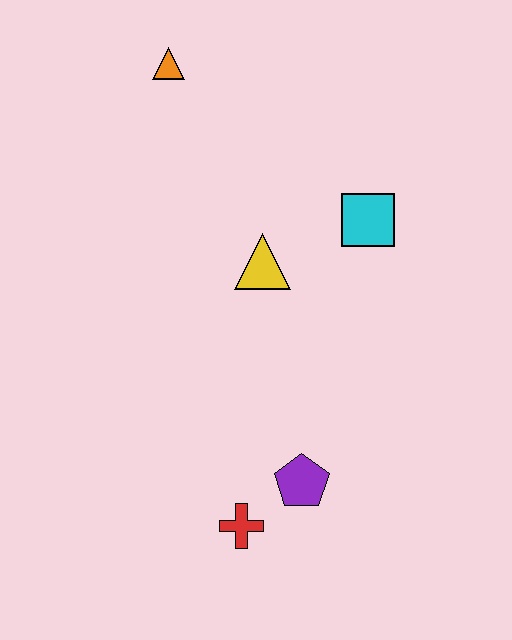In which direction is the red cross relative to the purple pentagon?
The red cross is to the left of the purple pentagon.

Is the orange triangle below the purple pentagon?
No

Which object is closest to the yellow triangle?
The cyan square is closest to the yellow triangle.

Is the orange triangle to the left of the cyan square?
Yes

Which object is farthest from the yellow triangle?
The red cross is farthest from the yellow triangle.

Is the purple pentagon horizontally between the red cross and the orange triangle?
No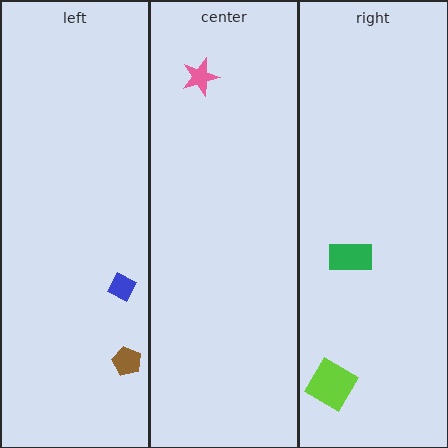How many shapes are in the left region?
2.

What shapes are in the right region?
The green rectangle, the lime diamond.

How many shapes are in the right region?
2.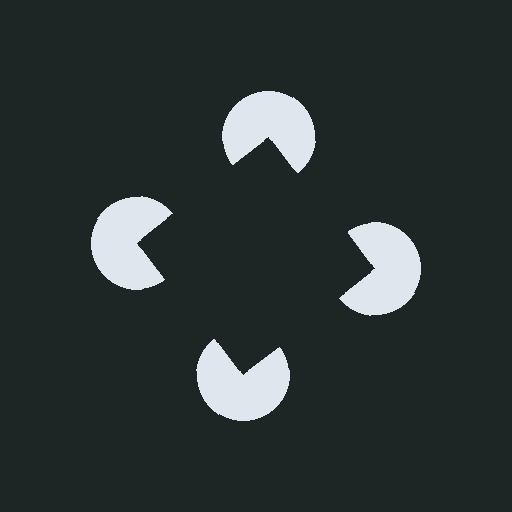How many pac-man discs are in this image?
There are 4 — one at each vertex of the illusory square.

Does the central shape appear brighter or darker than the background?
It typically appears slightly darker than the background, even though no actual brightness change is drawn.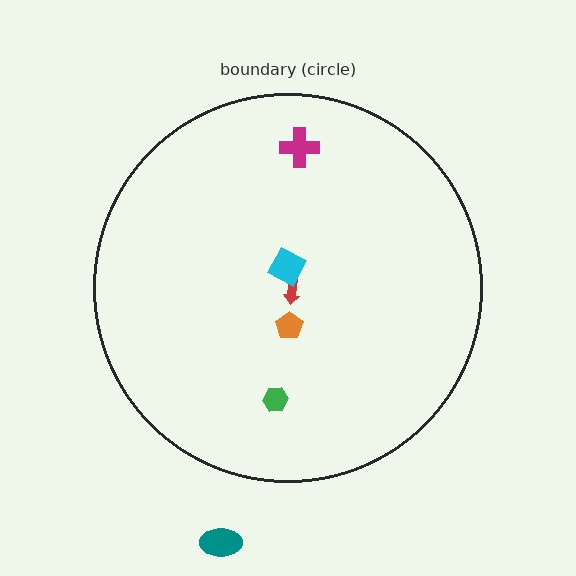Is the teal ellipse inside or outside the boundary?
Outside.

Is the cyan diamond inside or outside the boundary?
Inside.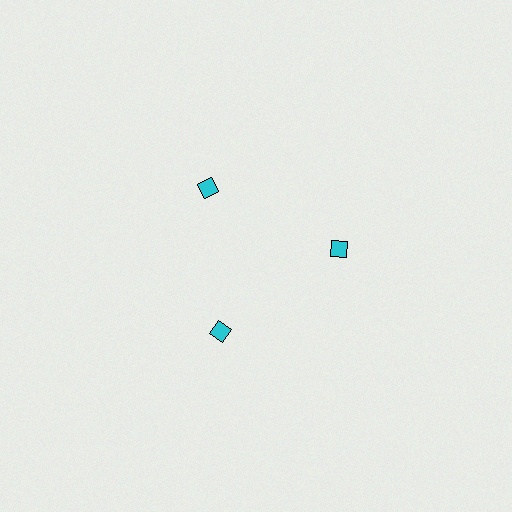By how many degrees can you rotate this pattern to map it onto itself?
The pattern maps onto itself every 120 degrees of rotation.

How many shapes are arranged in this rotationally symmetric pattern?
There are 3 shapes, arranged in 3 groups of 1.